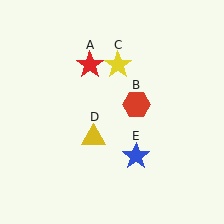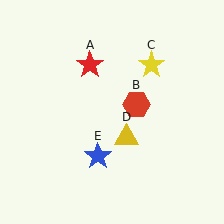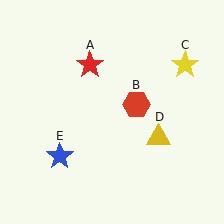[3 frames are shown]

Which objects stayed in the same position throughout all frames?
Red star (object A) and red hexagon (object B) remained stationary.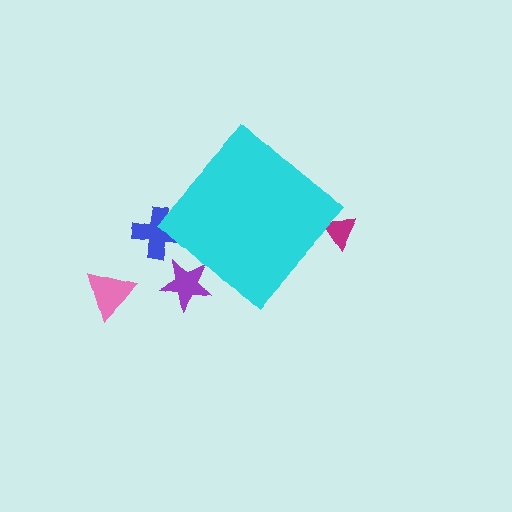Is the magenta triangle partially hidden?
Yes, the magenta triangle is partially hidden behind the cyan diamond.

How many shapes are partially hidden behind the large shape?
3 shapes are partially hidden.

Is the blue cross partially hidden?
Yes, the blue cross is partially hidden behind the cyan diamond.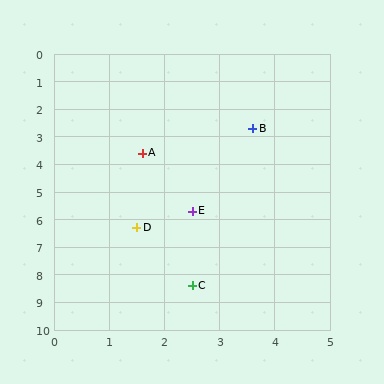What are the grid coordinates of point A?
Point A is at approximately (1.6, 3.6).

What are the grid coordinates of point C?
Point C is at approximately (2.5, 8.4).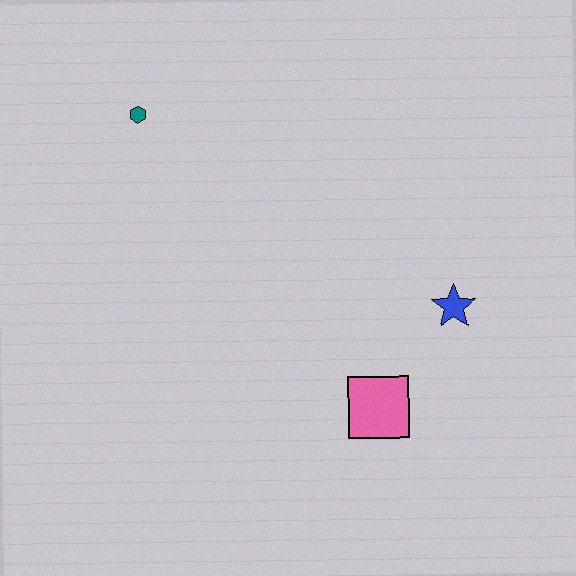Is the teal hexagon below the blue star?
No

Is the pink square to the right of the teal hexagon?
Yes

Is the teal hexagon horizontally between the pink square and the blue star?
No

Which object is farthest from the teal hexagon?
The pink square is farthest from the teal hexagon.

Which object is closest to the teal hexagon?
The blue star is closest to the teal hexagon.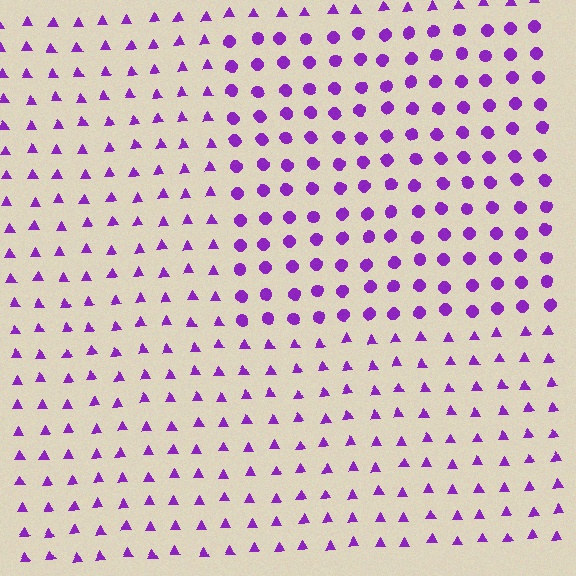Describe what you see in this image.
The image is filled with small purple elements arranged in a uniform grid. A rectangle-shaped region contains circles, while the surrounding area contains triangles. The boundary is defined purely by the change in element shape.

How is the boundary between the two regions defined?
The boundary is defined by a change in element shape: circles inside vs. triangles outside. All elements share the same color and spacing.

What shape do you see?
I see a rectangle.